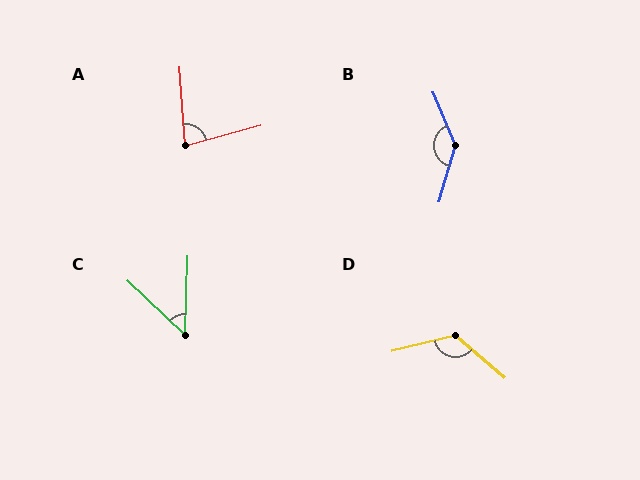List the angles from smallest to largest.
C (48°), A (78°), D (126°), B (140°).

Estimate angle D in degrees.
Approximately 126 degrees.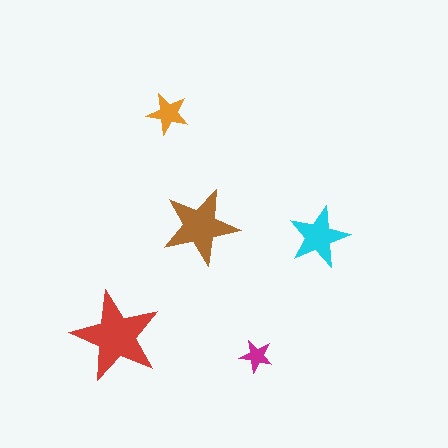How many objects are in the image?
There are 5 objects in the image.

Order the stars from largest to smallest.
the red one, the brown one, the cyan one, the orange one, the magenta one.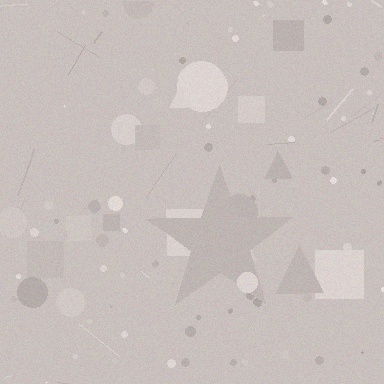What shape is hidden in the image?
A star is hidden in the image.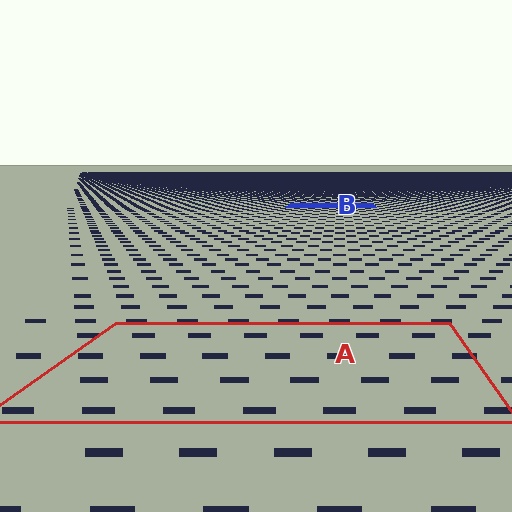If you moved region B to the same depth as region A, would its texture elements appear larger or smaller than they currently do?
They would appear larger. At a closer depth, the same texture elements are projected at a bigger on-screen size.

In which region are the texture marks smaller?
The texture marks are smaller in region B, because it is farther away.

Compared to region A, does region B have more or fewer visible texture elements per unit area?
Region B has more texture elements per unit area — they are packed more densely because it is farther away.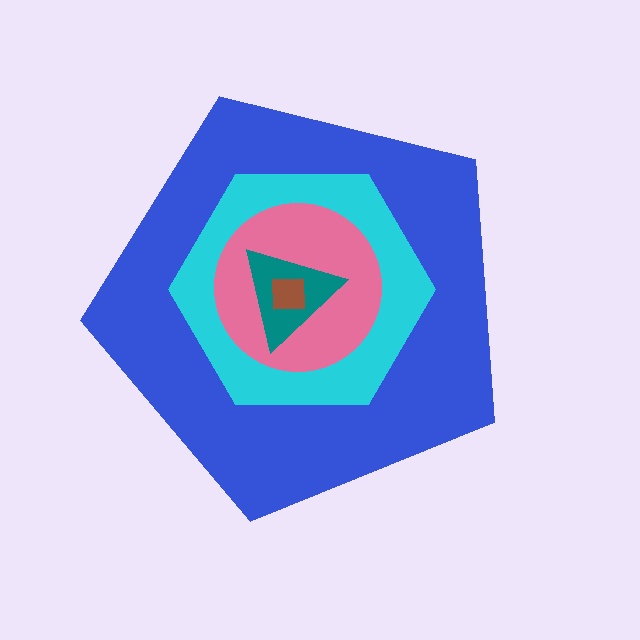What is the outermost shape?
The blue pentagon.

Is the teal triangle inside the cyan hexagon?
Yes.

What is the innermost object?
The brown square.